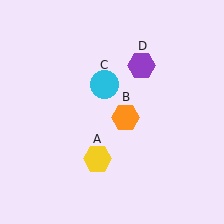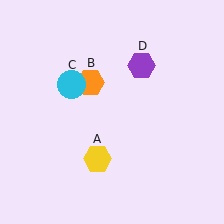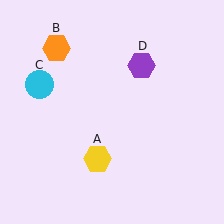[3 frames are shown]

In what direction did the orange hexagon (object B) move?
The orange hexagon (object B) moved up and to the left.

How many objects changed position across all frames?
2 objects changed position: orange hexagon (object B), cyan circle (object C).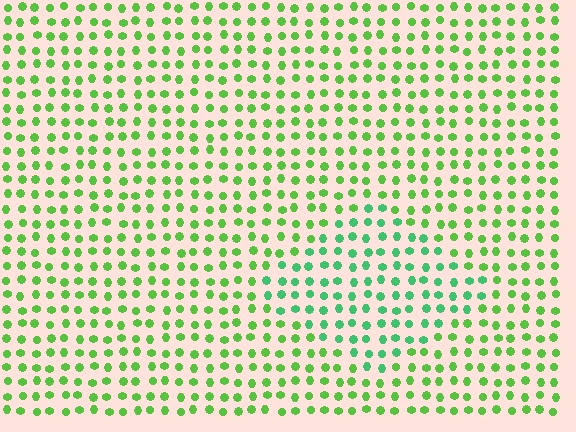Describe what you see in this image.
The image is filled with small lime elements in a uniform arrangement. A diamond-shaped region is visible where the elements are tinted to a slightly different hue, forming a subtle color boundary.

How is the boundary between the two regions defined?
The boundary is defined purely by a slight shift in hue (about 32 degrees). Spacing, size, and orientation are identical on both sides.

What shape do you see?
I see a diamond.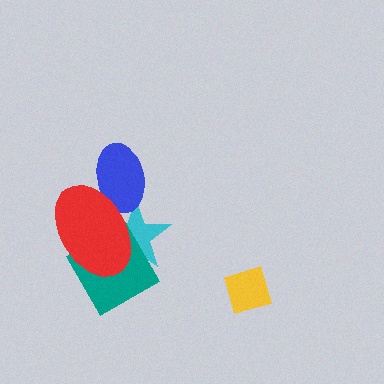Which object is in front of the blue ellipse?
The red ellipse is in front of the blue ellipse.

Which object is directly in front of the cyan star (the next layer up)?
The blue ellipse is directly in front of the cyan star.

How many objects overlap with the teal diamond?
2 objects overlap with the teal diamond.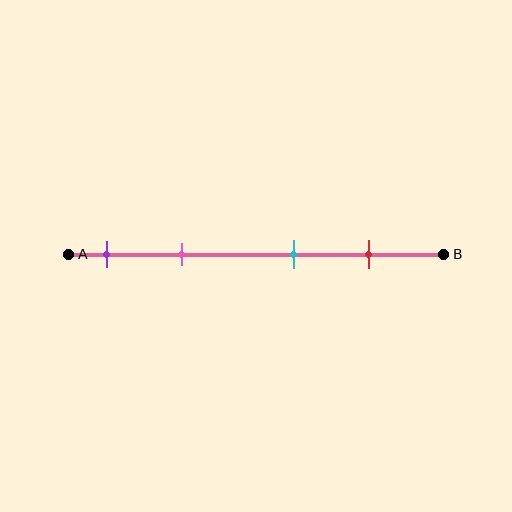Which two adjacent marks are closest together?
The purple and pink marks are the closest adjacent pair.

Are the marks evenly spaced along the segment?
No, the marks are not evenly spaced.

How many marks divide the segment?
There are 4 marks dividing the segment.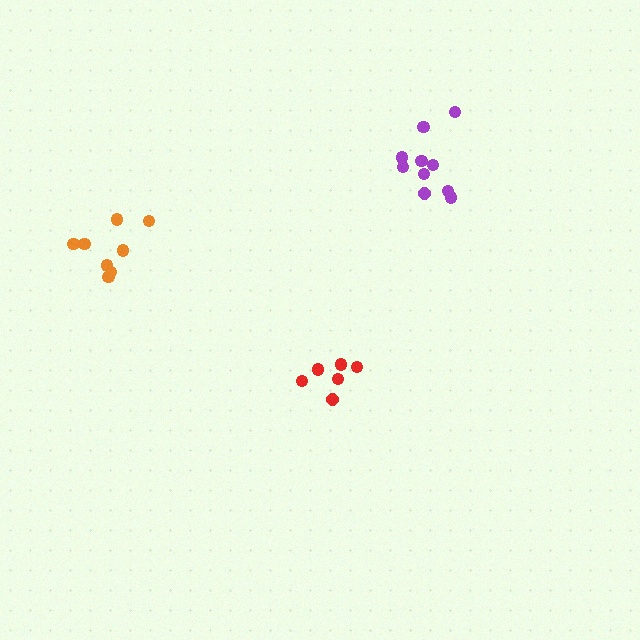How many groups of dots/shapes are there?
There are 3 groups.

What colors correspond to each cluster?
The clusters are colored: red, orange, purple.